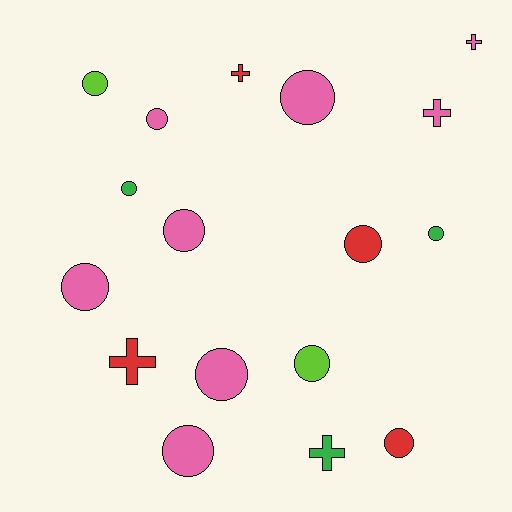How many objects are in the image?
There are 17 objects.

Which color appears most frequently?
Pink, with 8 objects.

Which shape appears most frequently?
Circle, with 12 objects.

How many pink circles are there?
There are 6 pink circles.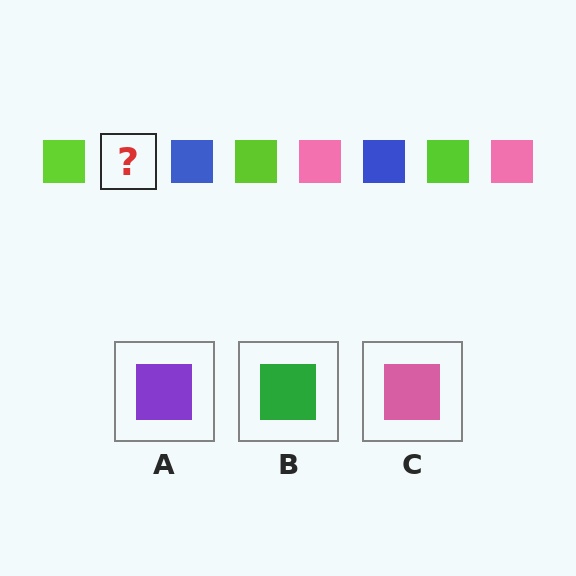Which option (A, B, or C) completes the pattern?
C.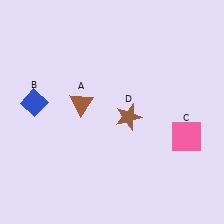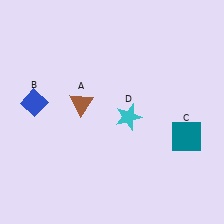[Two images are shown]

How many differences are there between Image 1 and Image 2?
There are 2 differences between the two images.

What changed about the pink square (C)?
In Image 1, C is pink. In Image 2, it changed to teal.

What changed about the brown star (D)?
In Image 1, D is brown. In Image 2, it changed to cyan.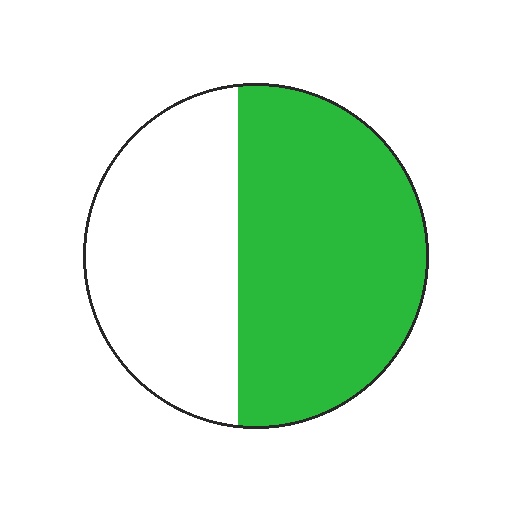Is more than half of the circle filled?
Yes.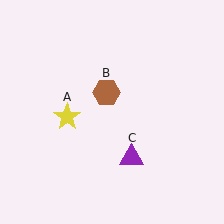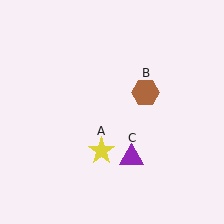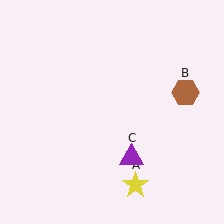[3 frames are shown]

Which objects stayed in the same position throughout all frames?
Purple triangle (object C) remained stationary.